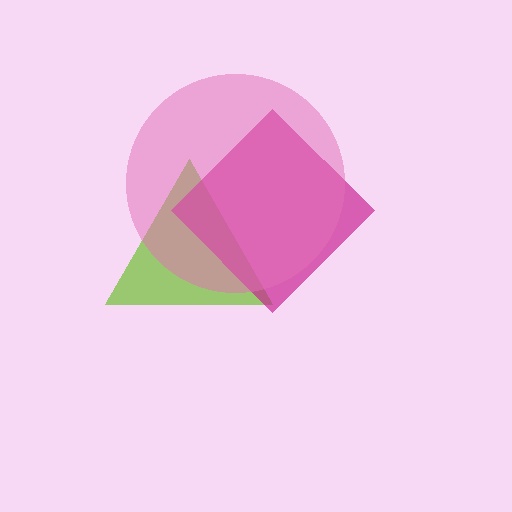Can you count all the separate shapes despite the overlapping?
Yes, there are 3 separate shapes.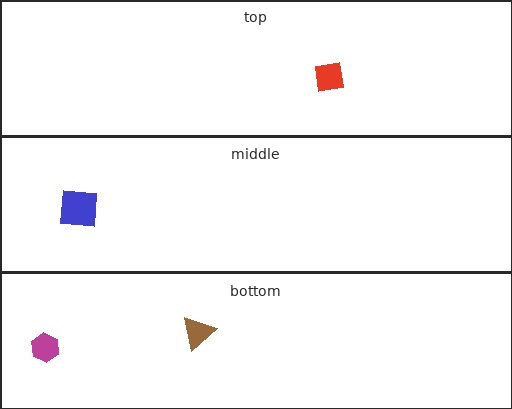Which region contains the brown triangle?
The bottom region.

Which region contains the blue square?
The middle region.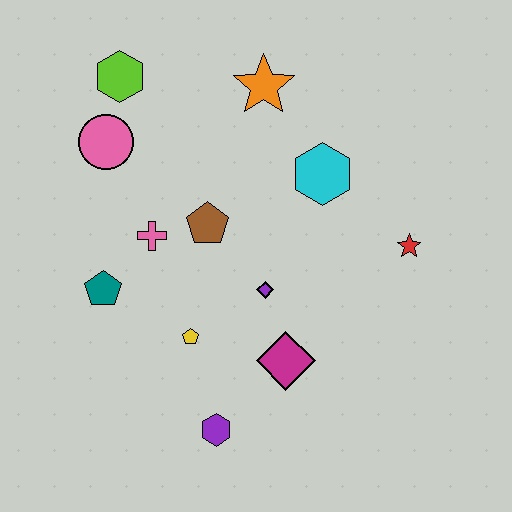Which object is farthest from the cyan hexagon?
The purple hexagon is farthest from the cyan hexagon.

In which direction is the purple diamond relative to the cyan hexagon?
The purple diamond is below the cyan hexagon.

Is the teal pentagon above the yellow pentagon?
Yes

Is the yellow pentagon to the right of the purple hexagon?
No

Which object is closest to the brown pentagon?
The pink cross is closest to the brown pentagon.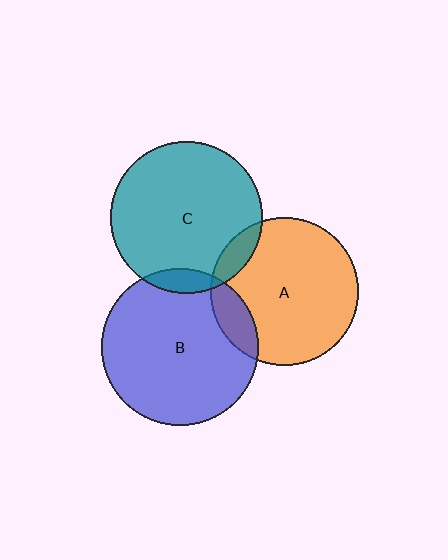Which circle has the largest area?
Circle B (blue).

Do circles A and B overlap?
Yes.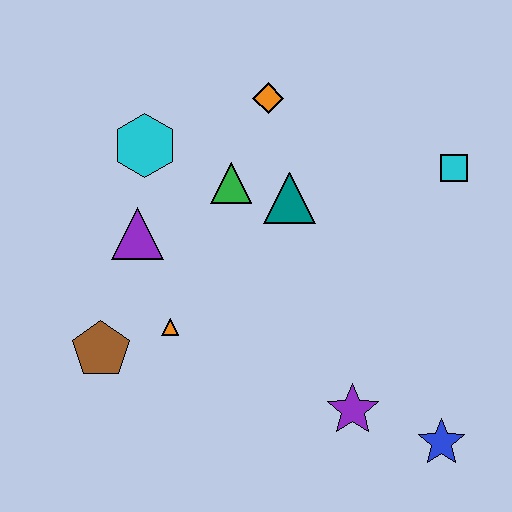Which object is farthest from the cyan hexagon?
The blue star is farthest from the cyan hexagon.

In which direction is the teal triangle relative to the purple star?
The teal triangle is above the purple star.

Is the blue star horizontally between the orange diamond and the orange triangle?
No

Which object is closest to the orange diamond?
The green triangle is closest to the orange diamond.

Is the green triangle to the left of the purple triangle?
No